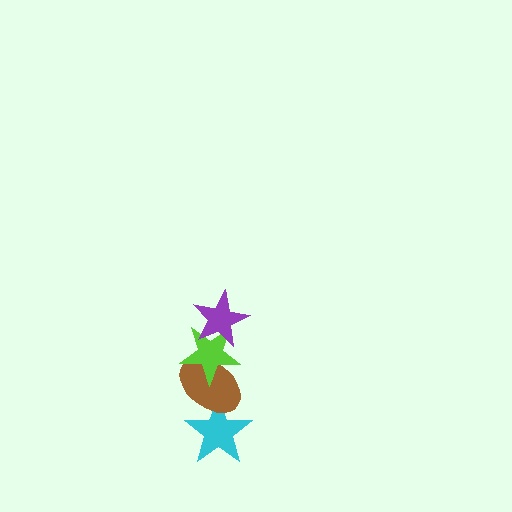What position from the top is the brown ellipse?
The brown ellipse is 3rd from the top.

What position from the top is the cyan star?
The cyan star is 4th from the top.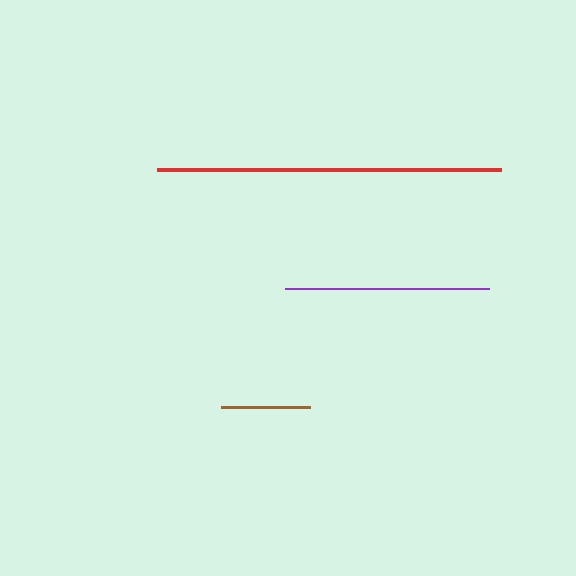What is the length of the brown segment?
The brown segment is approximately 89 pixels long.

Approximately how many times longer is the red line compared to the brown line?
The red line is approximately 3.9 times the length of the brown line.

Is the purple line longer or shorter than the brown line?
The purple line is longer than the brown line.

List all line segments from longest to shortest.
From longest to shortest: red, purple, brown.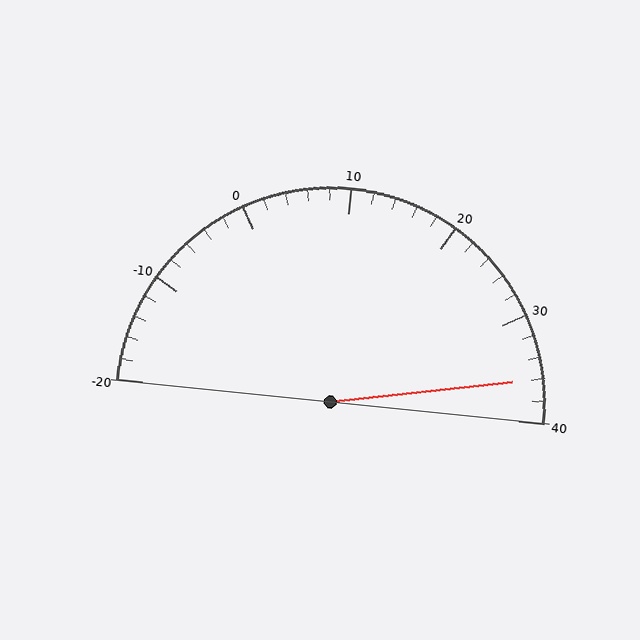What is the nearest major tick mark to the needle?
The nearest major tick mark is 40.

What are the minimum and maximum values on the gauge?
The gauge ranges from -20 to 40.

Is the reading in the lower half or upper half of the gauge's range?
The reading is in the upper half of the range (-20 to 40).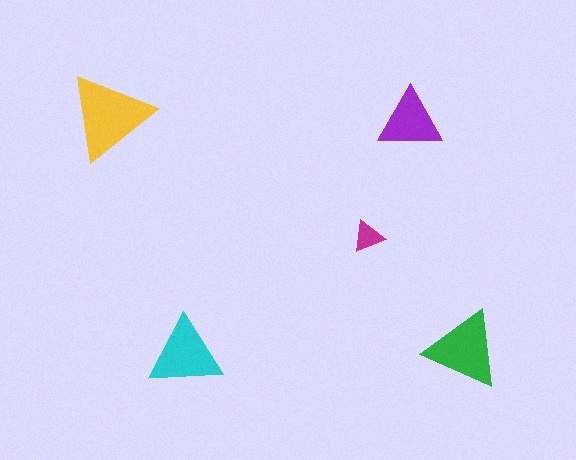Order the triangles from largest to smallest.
the yellow one, the green one, the cyan one, the purple one, the magenta one.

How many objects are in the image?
There are 5 objects in the image.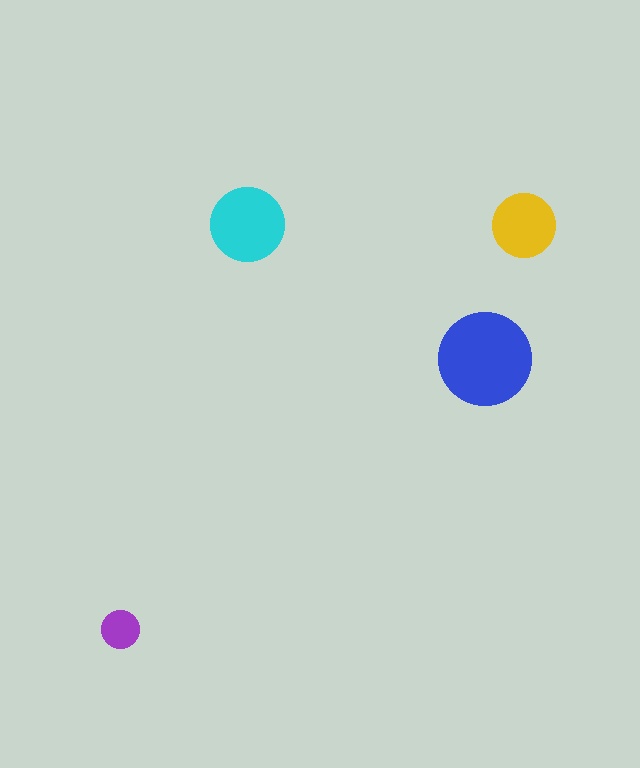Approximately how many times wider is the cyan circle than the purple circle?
About 2 times wider.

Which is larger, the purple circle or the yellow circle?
The yellow one.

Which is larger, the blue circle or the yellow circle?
The blue one.